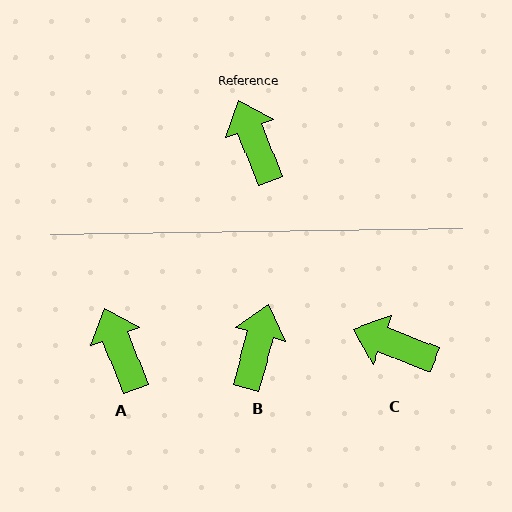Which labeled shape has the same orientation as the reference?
A.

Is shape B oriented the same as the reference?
No, it is off by about 36 degrees.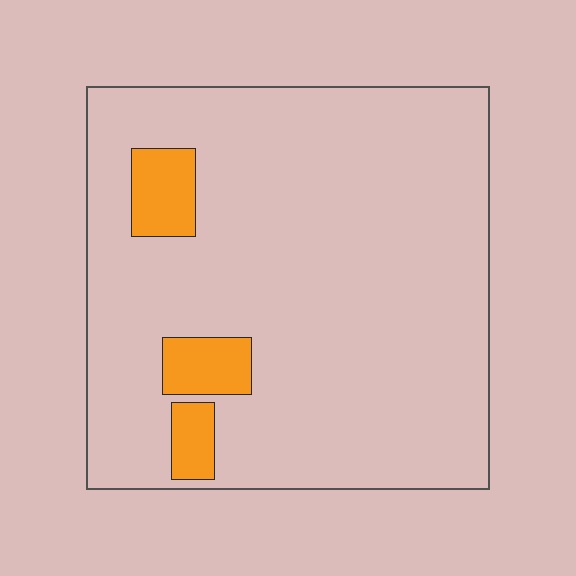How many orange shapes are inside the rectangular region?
3.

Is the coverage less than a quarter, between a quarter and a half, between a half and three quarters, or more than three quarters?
Less than a quarter.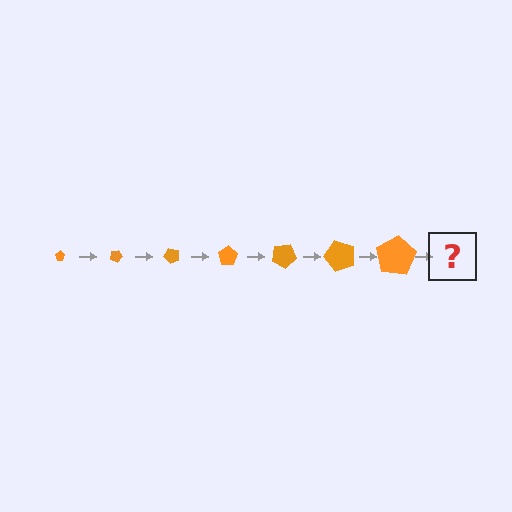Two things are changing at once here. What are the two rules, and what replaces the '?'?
The two rules are that the pentagon grows larger each step and it rotates 25 degrees each step. The '?' should be a pentagon, larger than the previous one and rotated 175 degrees from the start.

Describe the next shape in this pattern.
It should be a pentagon, larger than the previous one and rotated 175 degrees from the start.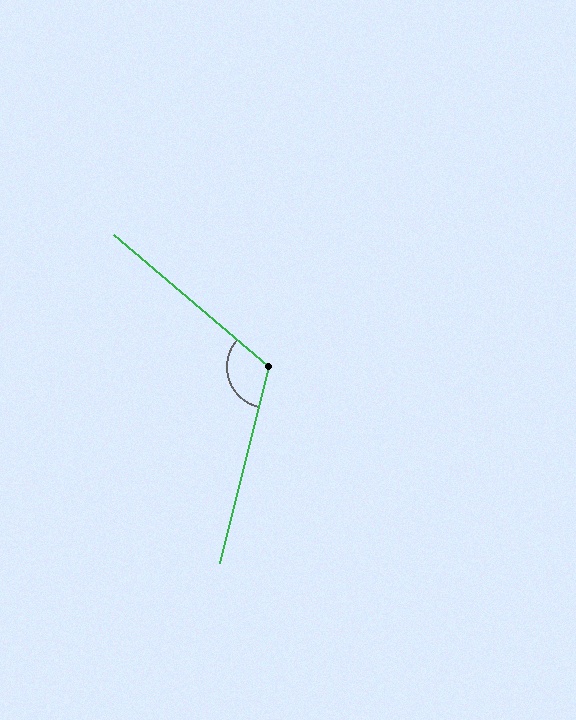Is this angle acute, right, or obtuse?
It is obtuse.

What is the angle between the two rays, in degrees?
Approximately 117 degrees.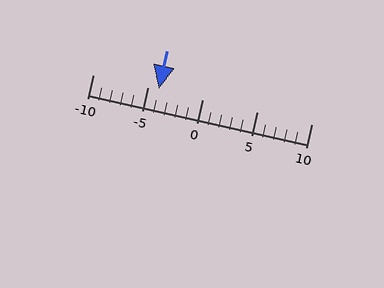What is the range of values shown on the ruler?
The ruler shows values from -10 to 10.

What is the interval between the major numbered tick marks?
The major tick marks are spaced 5 units apart.